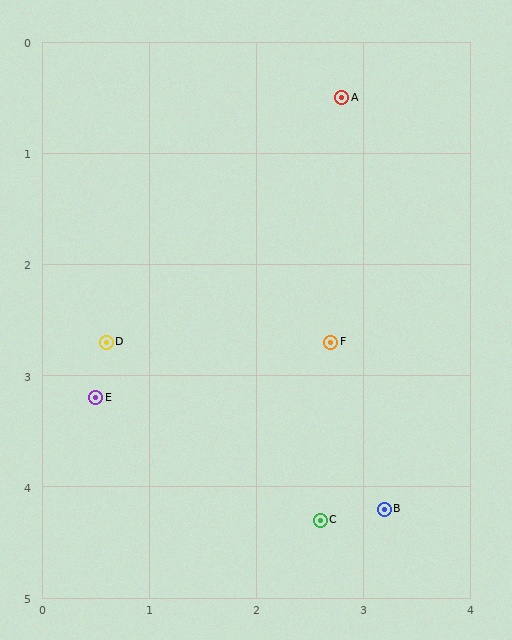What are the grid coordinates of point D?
Point D is at approximately (0.6, 2.7).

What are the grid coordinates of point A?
Point A is at approximately (2.8, 0.5).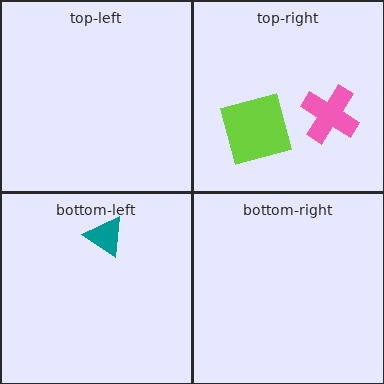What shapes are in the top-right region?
The lime square, the pink cross.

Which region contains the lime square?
The top-right region.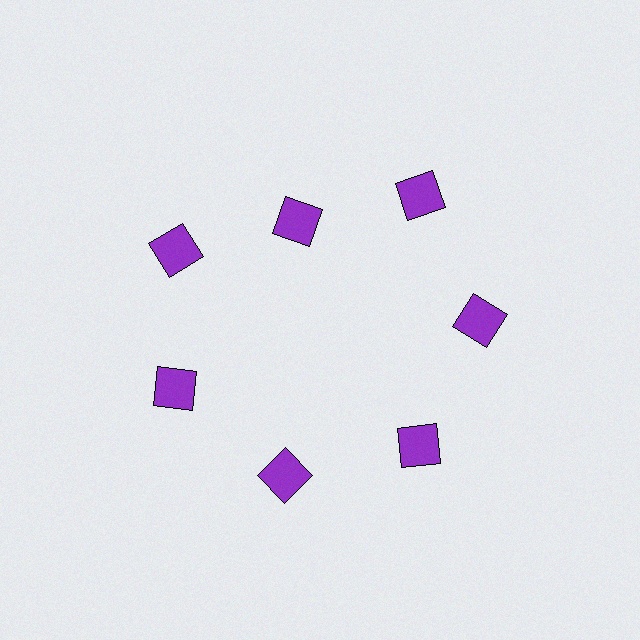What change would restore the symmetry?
The symmetry would be restored by moving it outward, back onto the ring so that all 7 squares sit at equal angles and equal distance from the center.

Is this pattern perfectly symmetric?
No. The 7 purple squares are arranged in a ring, but one element near the 12 o'clock position is pulled inward toward the center, breaking the 7-fold rotational symmetry.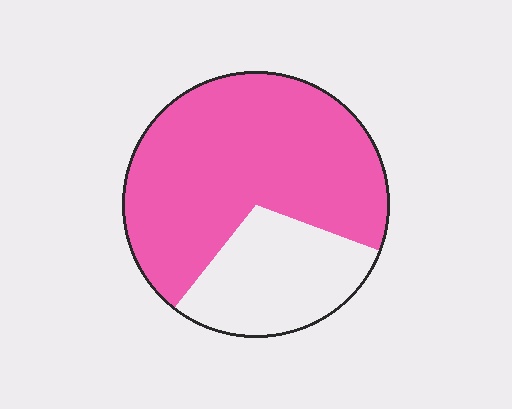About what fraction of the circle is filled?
About two thirds (2/3).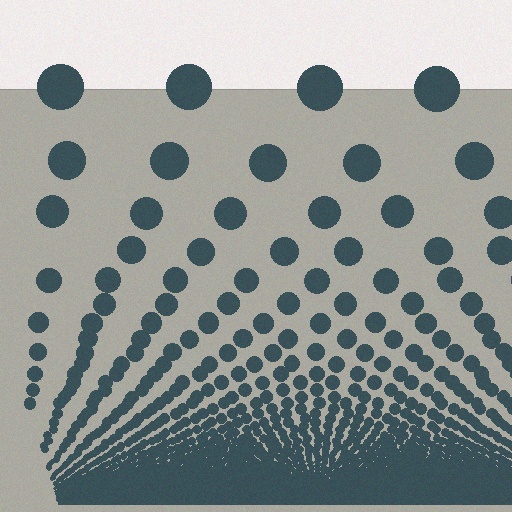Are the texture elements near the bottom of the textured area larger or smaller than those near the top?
Smaller. The gradient is inverted — elements near the bottom are smaller and denser.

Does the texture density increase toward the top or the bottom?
Density increases toward the bottom.